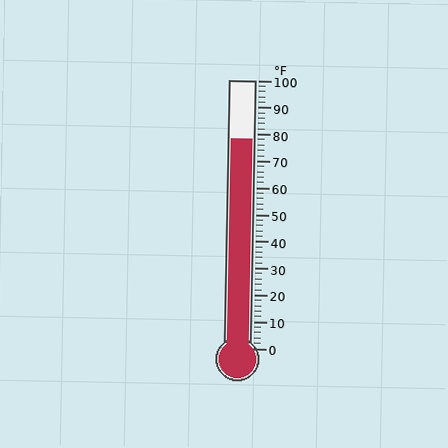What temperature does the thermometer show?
The thermometer shows approximately 78°F.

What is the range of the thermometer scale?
The thermometer scale ranges from 0°F to 100°F.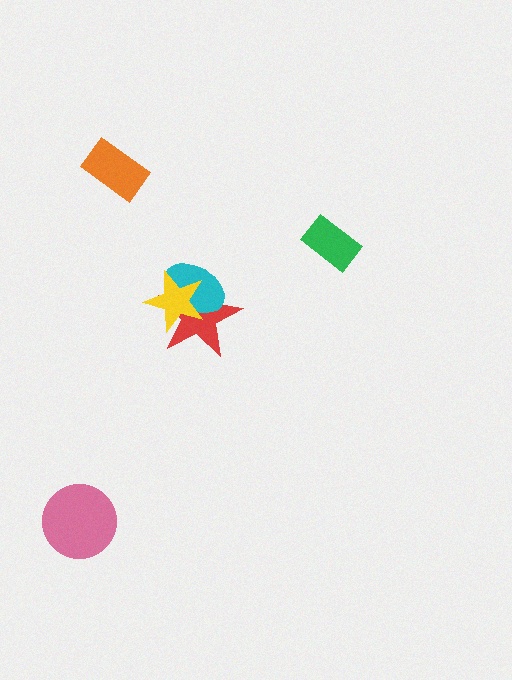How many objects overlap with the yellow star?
2 objects overlap with the yellow star.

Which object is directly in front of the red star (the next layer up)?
The cyan ellipse is directly in front of the red star.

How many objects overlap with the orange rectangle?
0 objects overlap with the orange rectangle.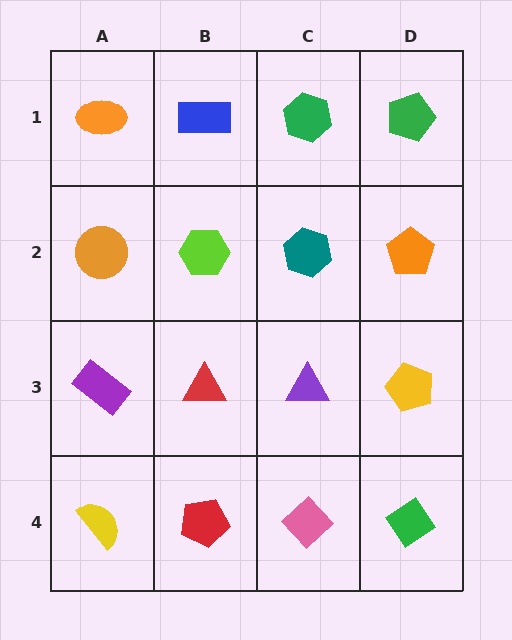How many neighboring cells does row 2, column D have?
3.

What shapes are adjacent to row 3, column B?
A lime hexagon (row 2, column B), a red pentagon (row 4, column B), a purple rectangle (row 3, column A), a purple triangle (row 3, column C).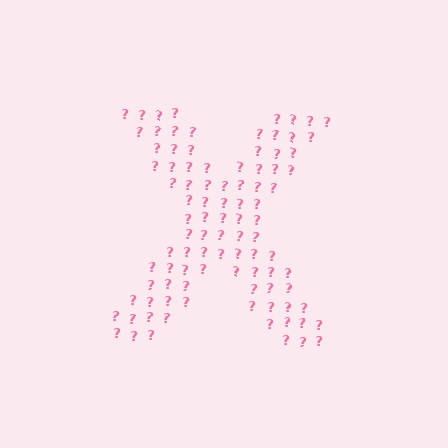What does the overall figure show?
The overall figure shows the letter X.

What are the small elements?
The small elements are question marks.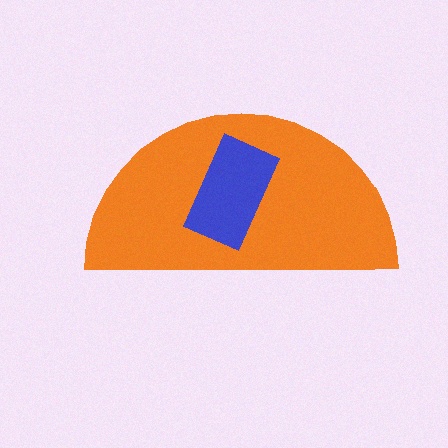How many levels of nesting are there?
2.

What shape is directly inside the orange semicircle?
The blue rectangle.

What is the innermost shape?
The blue rectangle.